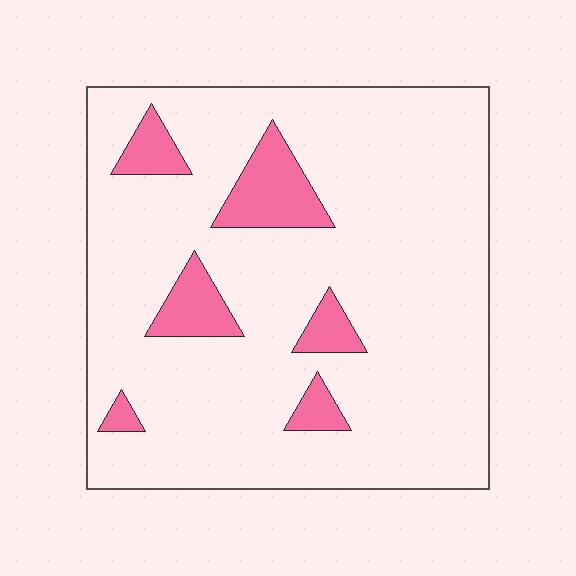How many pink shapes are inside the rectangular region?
6.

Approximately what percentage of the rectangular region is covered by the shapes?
Approximately 10%.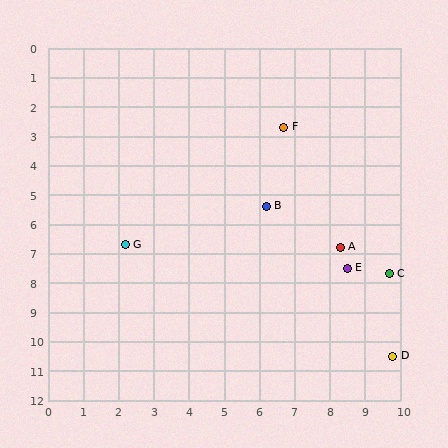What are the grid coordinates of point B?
Point B is at approximately (6.2, 5.4).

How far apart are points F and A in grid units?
Points F and A are about 4.4 grid units apart.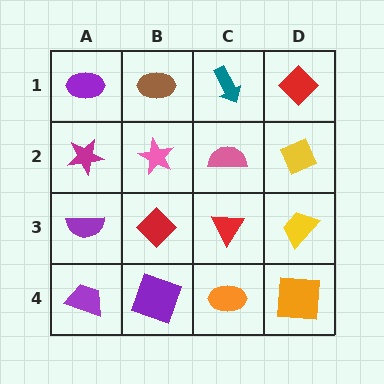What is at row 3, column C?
A red triangle.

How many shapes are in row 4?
4 shapes.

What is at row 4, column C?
An orange ellipse.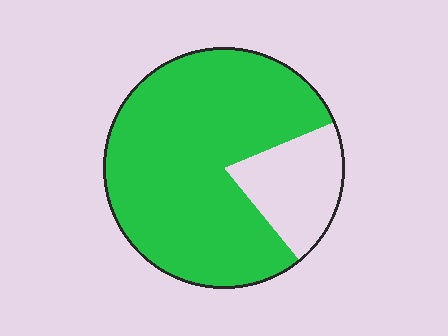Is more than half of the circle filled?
Yes.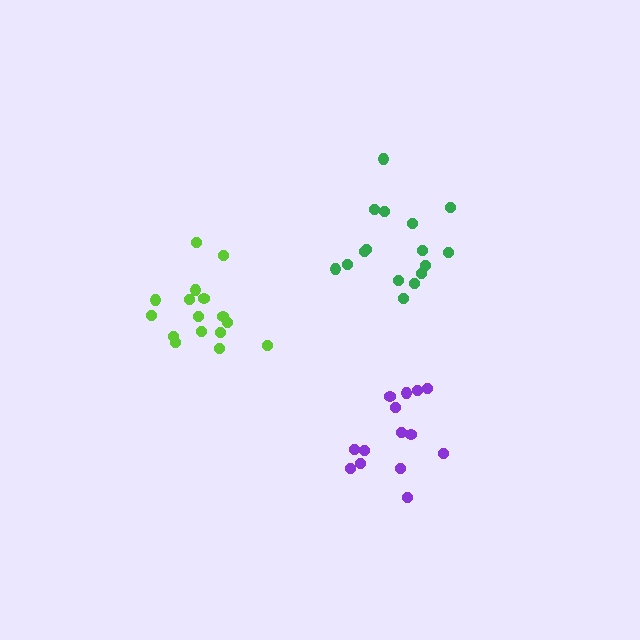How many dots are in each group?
Group 1: 16 dots, Group 2: 16 dots, Group 3: 14 dots (46 total).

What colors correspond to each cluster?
The clusters are colored: lime, green, purple.